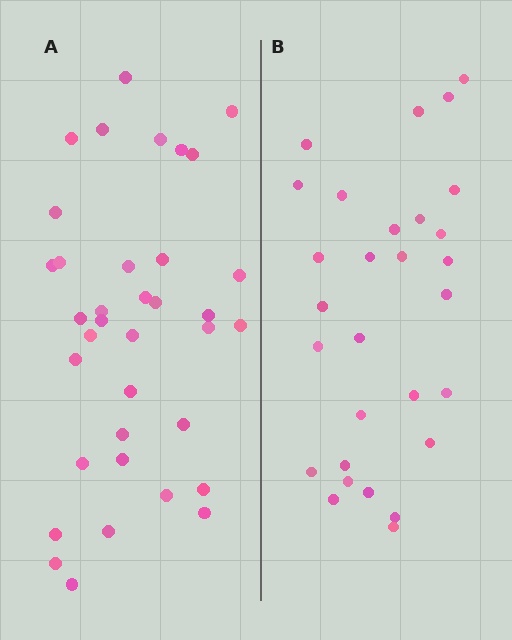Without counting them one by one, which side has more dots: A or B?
Region A (the left region) has more dots.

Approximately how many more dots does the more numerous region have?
Region A has roughly 8 or so more dots than region B.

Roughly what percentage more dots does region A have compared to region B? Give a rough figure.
About 25% more.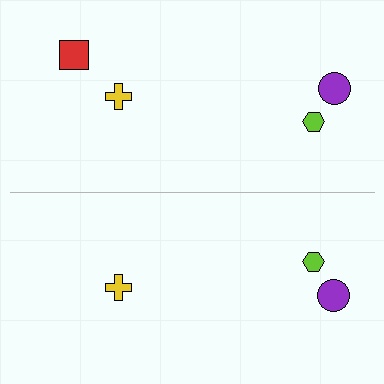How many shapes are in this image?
There are 7 shapes in this image.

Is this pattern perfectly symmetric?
No, the pattern is not perfectly symmetric. A red square is missing from the bottom side.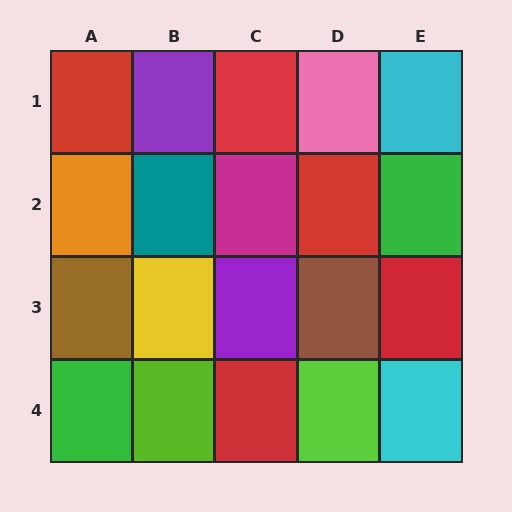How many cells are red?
5 cells are red.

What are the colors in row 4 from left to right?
Green, lime, red, lime, cyan.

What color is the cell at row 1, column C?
Red.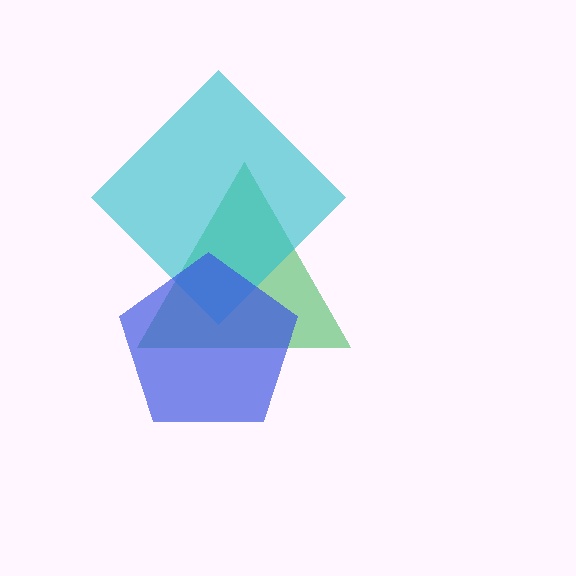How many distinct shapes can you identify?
There are 3 distinct shapes: a green triangle, a cyan diamond, a blue pentagon.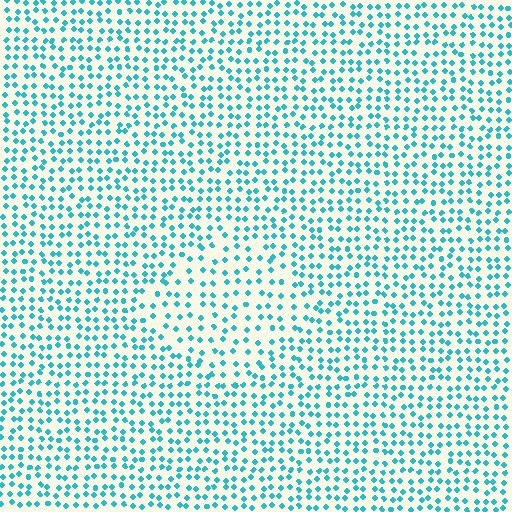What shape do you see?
I see a diamond.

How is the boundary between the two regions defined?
The boundary is defined by a change in element density (approximately 1.5x ratio). All elements are the same color, size, and shape.